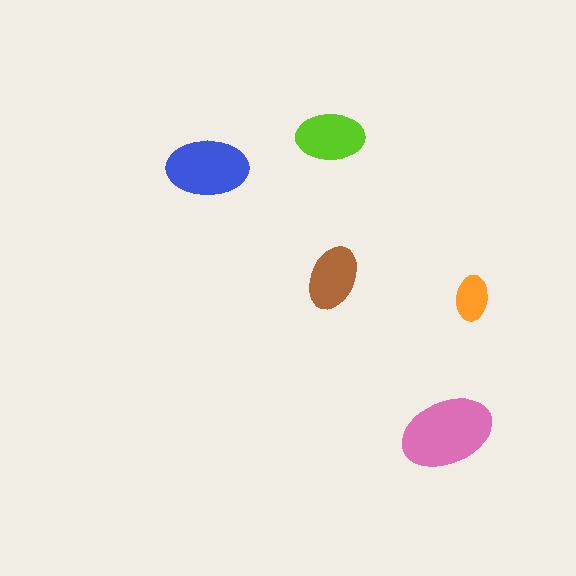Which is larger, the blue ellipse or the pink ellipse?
The pink one.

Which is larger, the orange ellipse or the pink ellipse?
The pink one.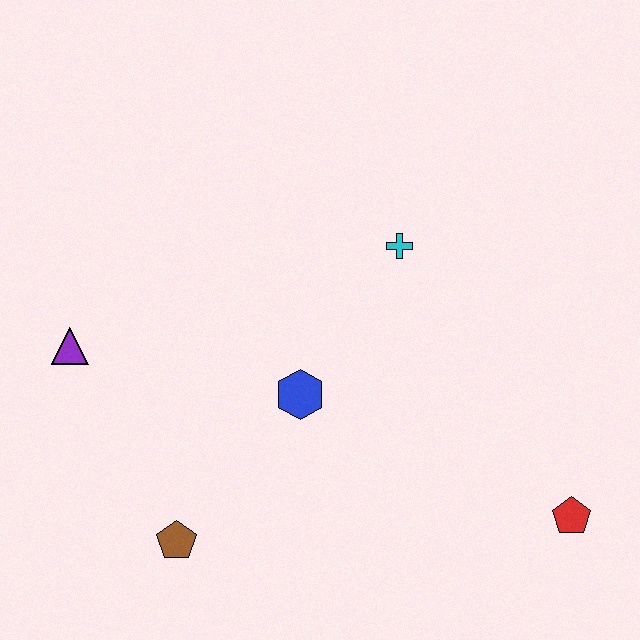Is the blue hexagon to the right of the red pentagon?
No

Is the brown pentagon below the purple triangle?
Yes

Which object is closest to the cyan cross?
The blue hexagon is closest to the cyan cross.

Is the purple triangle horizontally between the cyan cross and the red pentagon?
No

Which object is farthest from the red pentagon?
The purple triangle is farthest from the red pentagon.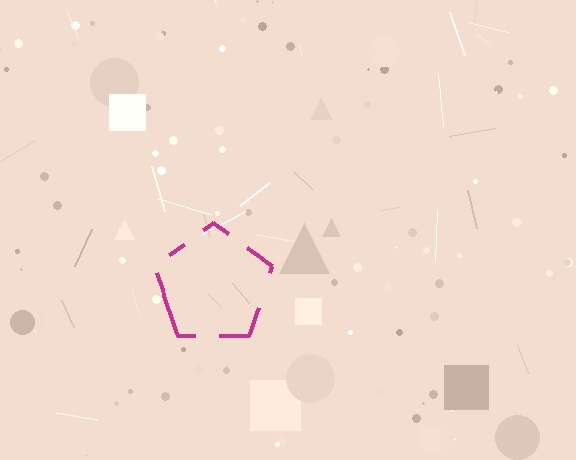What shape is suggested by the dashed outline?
The dashed outline suggests a pentagon.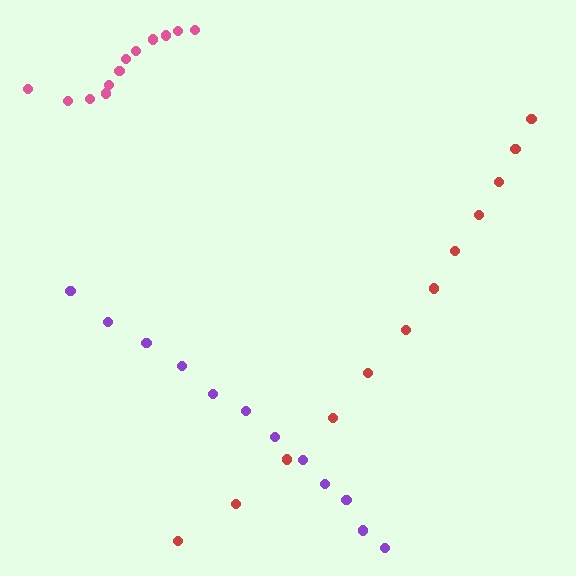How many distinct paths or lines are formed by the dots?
There are 3 distinct paths.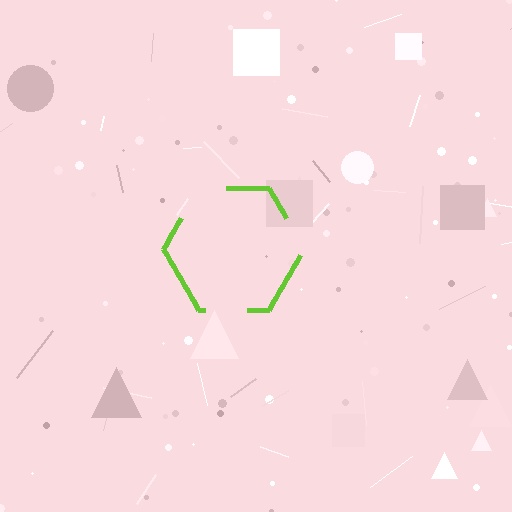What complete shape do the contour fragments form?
The contour fragments form a hexagon.